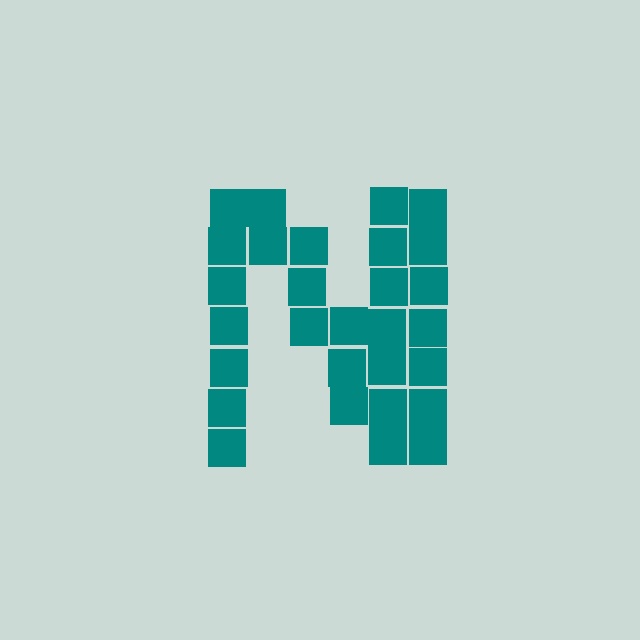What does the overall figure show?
The overall figure shows the letter N.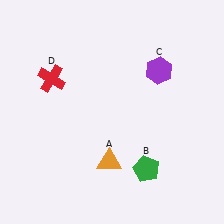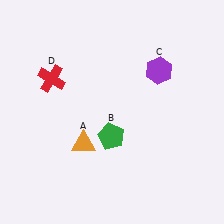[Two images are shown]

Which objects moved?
The objects that moved are: the orange triangle (A), the green pentagon (B).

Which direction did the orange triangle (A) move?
The orange triangle (A) moved left.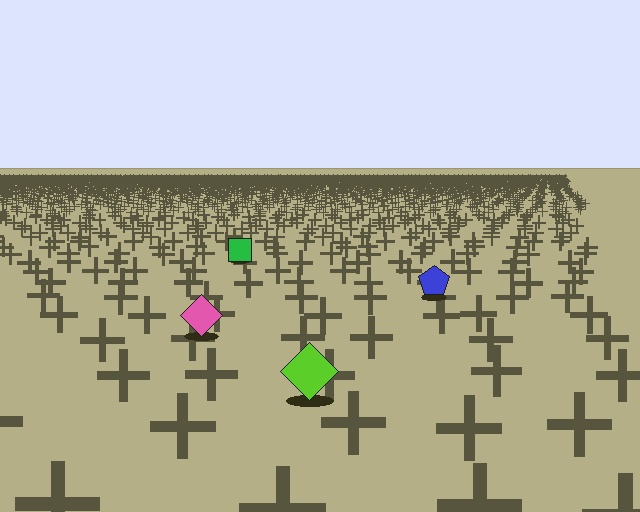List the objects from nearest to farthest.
From nearest to farthest: the lime diamond, the pink diamond, the blue pentagon, the green square.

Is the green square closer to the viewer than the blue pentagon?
No. The blue pentagon is closer — you can tell from the texture gradient: the ground texture is coarser near it.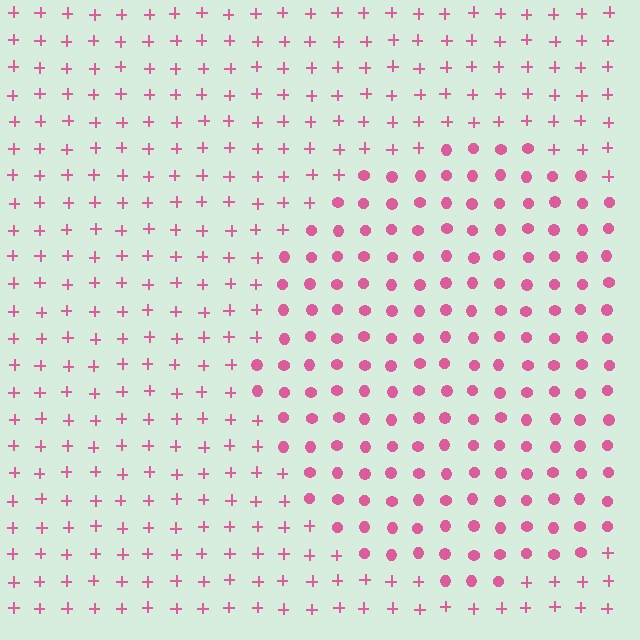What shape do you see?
I see a circle.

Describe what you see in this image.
The image is filled with small pink elements arranged in a uniform grid. A circle-shaped region contains circles, while the surrounding area contains plus signs. The boundary is defined purely by the change in element shape.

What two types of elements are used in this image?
The image uses circles inside the circle region and plus signs outside it.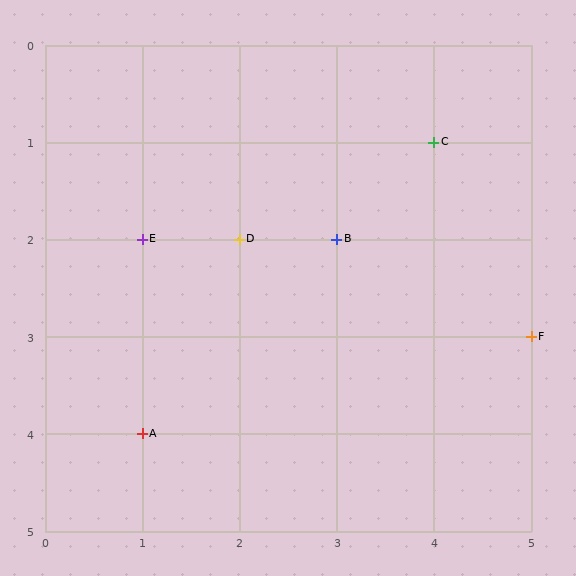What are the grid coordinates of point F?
Point F is at grid coordinates (5, 3).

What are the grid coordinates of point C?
Point C is at grid coordinates (4, 1).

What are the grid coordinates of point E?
Point E is at grid coordinates (1, 2).